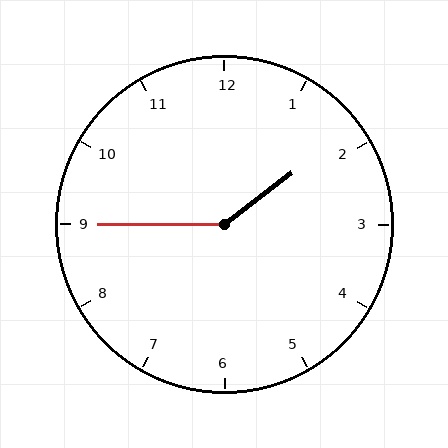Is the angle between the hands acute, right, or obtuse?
It is obtuse.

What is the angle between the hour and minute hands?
Approximately 142 degrees.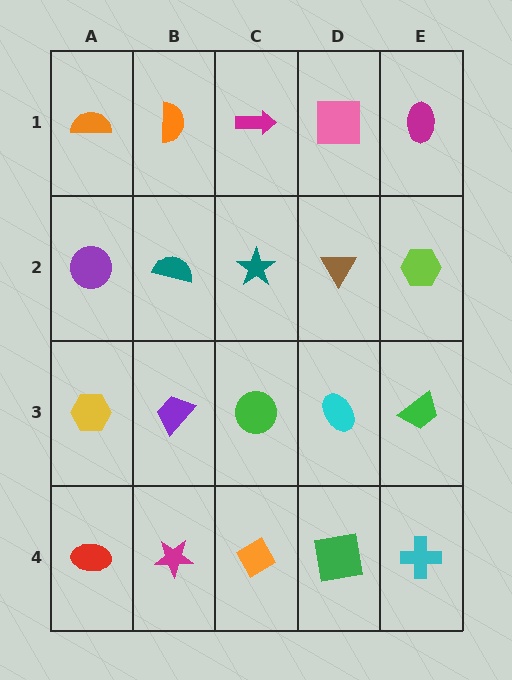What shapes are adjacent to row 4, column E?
A green trapezoid (row 3, column E), a green square (row 4, column D).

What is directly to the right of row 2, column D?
A lime hexagon.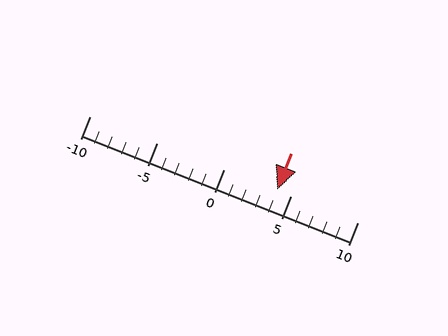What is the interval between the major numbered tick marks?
The major tick marks are spaced 5 units apart.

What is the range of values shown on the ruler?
The ruler shows values from -10 to 10.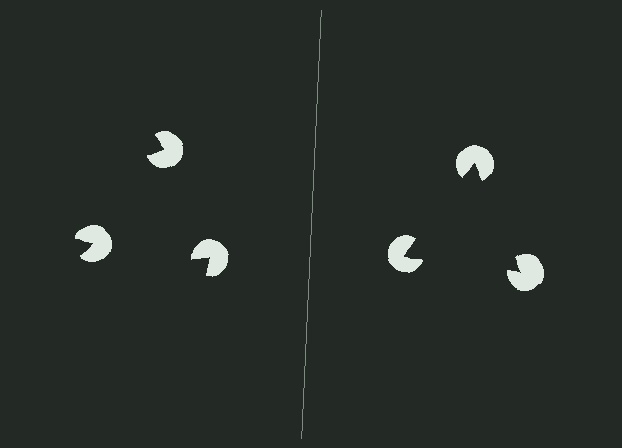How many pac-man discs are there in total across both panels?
6 — 3 on each side.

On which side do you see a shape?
An illusory triangle appears on the right side. On the left side the wedge cuts are rotated, so no coherent shape forms.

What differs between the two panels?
The pac-man discs are positioned identically on both sides; only the wedge orientations differ. On the right they align to a triangle; on the left they are misaligned.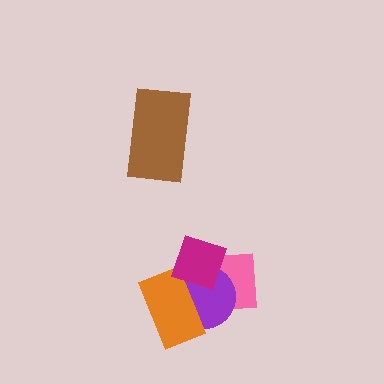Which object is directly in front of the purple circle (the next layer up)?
The orange rectangle is directly in front of the purple circle.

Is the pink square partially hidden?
Yes, it is partially covered by another shape.